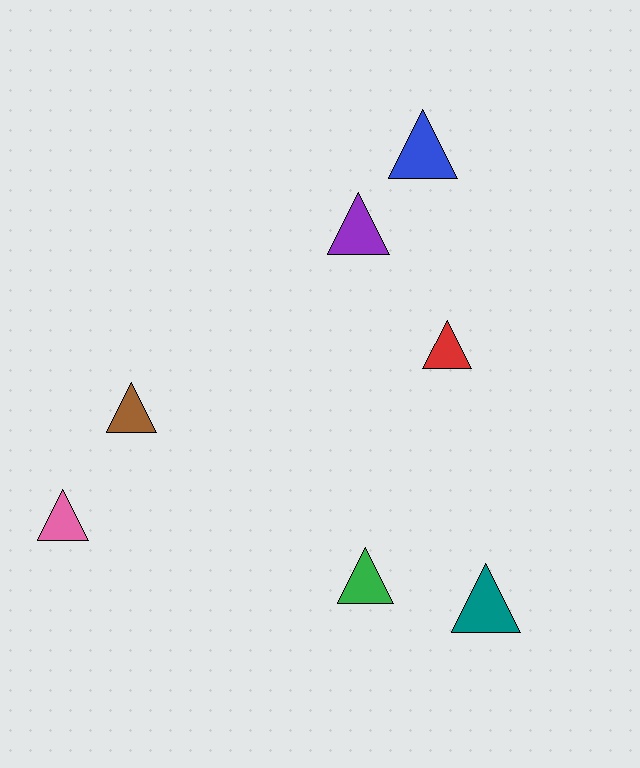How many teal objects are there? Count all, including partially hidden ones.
There is 1 teal object.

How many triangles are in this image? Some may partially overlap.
There are 7 triangles.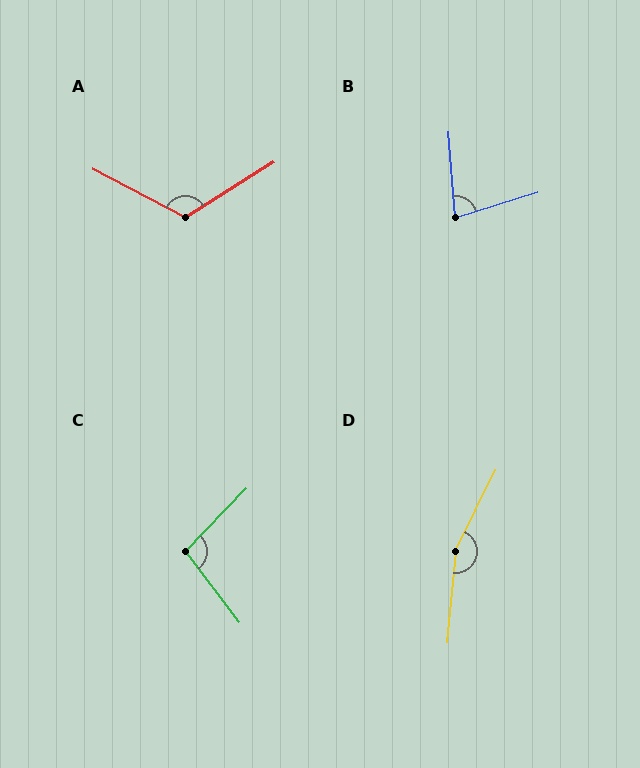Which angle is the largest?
D, at approximately 159 degrees.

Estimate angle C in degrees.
Approximately 99 degrees.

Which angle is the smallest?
B, at approximately 78 degrees.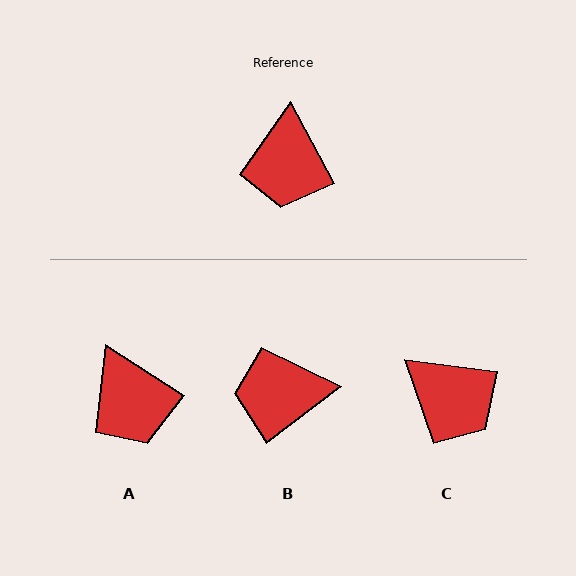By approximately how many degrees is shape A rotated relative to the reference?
Approximately 28 degrees counter-clockwise.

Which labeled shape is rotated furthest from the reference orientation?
B, about 81 degrees away.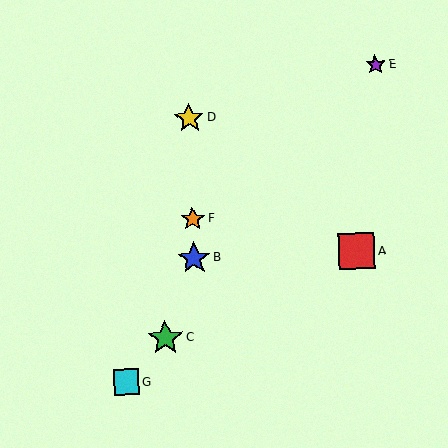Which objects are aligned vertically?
Objects B, D, F are aligned vertically.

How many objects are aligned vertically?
3 objects (B, D, F) are aligned vertically.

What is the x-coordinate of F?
Object F is at x≈193.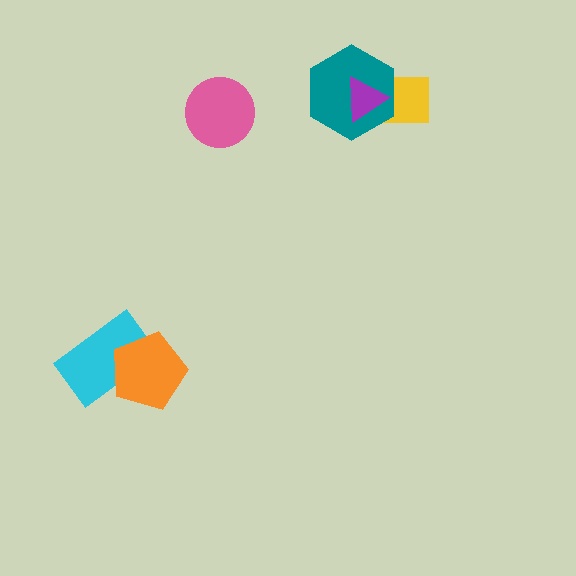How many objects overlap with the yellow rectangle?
2 objects overlap with the yellow rectangle.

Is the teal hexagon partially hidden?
Yes, it is partially covered by another shape.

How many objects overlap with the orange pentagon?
1 object overlaps with the orange pentagon.